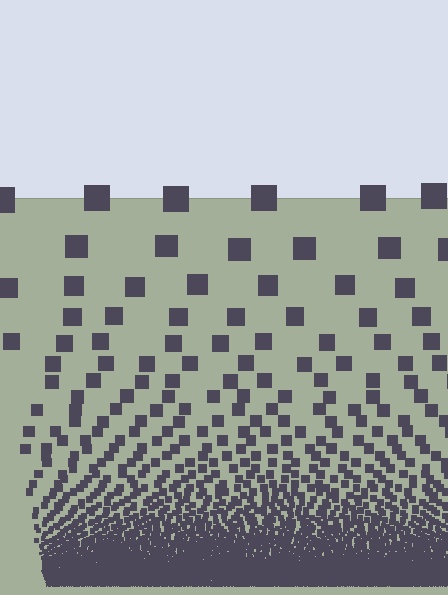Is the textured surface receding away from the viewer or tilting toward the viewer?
The surface appears to tilt toward the viewer. Texture elements get larger and sparser toward the top.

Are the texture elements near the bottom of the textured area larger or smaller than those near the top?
Smaller. The gradient is inverted — elements near the bottom are smaller and denser.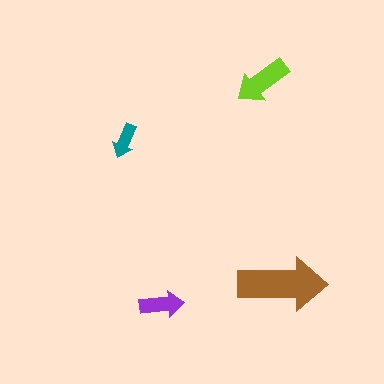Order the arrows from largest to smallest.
the brown one, the lime one, the purple one, the teal one.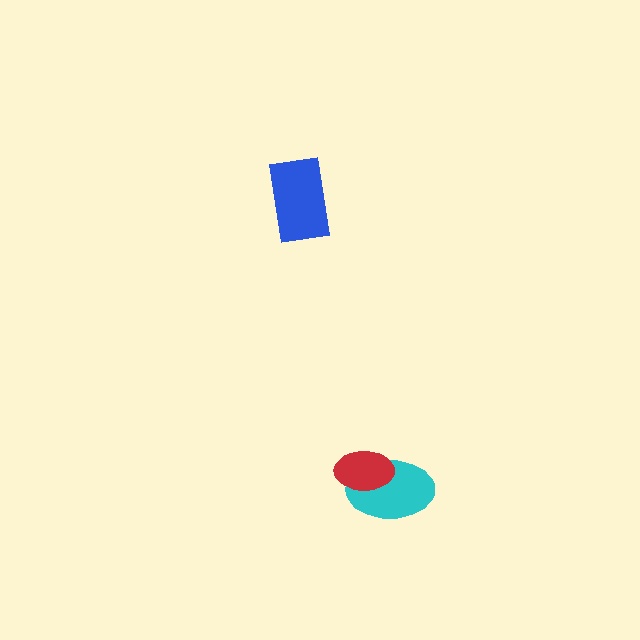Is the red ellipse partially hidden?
No, no other shape covers it.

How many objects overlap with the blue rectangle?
0 objects overlap with the blue rectangle.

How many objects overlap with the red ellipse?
1 object overlaps with the red ellipse.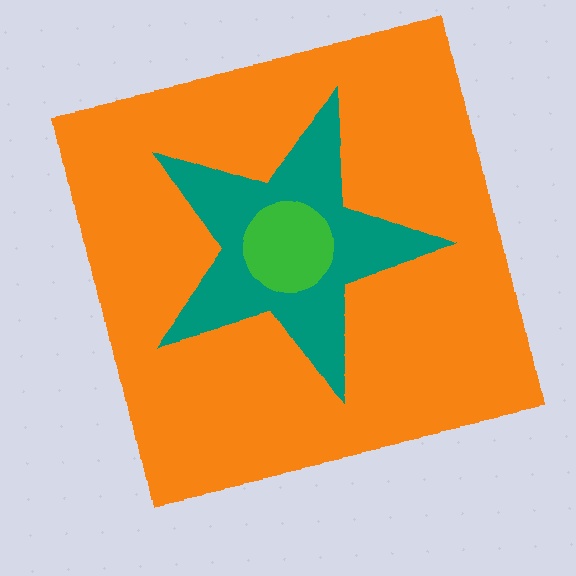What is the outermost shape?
The orange square.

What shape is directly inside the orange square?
The teal star.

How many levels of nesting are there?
3.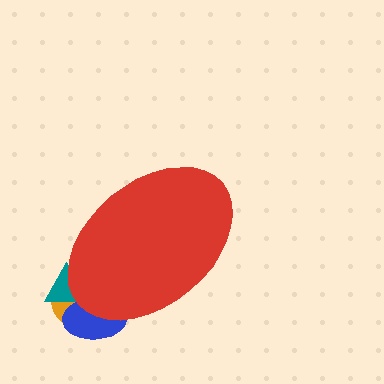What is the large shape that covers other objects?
A red ellipse.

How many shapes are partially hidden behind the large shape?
3 shapes are partially hidden.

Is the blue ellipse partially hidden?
Yes, the blue ellipse is partially hidden behind the red ellipse.